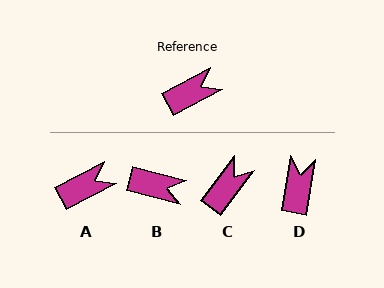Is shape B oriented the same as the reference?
No, it is off by about 43 degrees.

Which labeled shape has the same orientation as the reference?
A.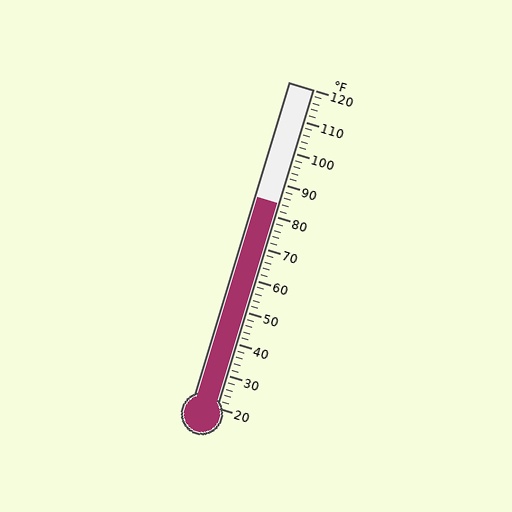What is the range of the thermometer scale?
The thermometer scale ranges from 20°F to 120°F.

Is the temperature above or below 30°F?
The temperature is above 30°F.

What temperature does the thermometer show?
The thermometer shows approximately 84°F.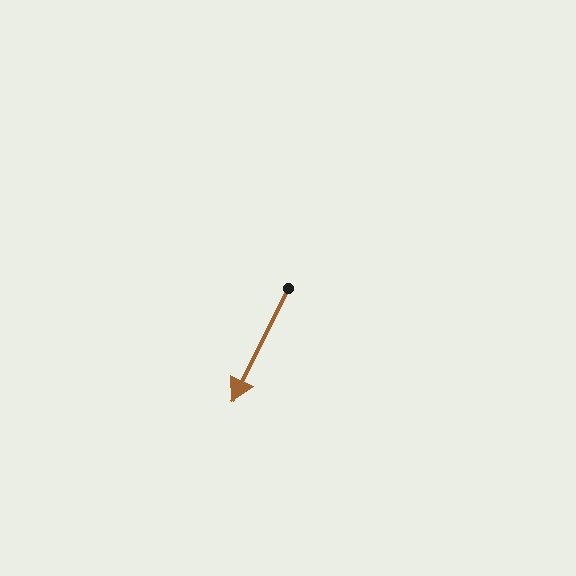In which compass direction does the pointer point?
Southwest.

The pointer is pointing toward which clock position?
Roughly 7 o'clock.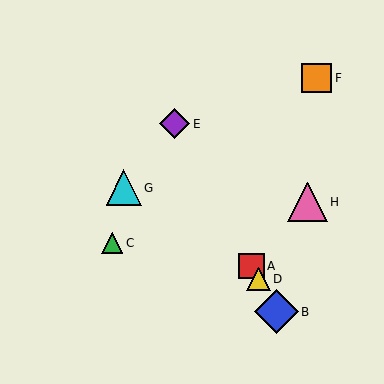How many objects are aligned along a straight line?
4 objects (A, B, D, E) are aligned along a straight line.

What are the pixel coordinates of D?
Object D is at (259, 279).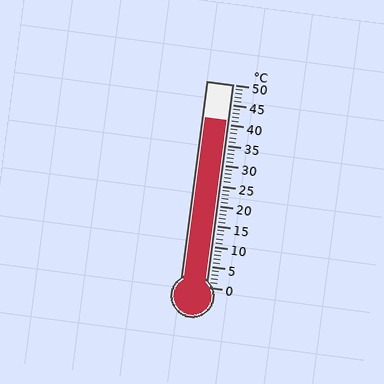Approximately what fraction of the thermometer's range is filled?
The thermometer is filled to approximately 80% of its range.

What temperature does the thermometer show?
The thermometer shows approximately 41°C.